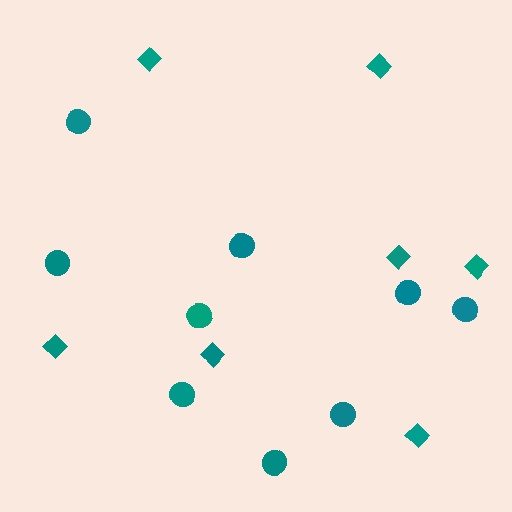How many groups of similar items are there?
There are 2 groups: one group of circles (9) and one group of diamonds (7).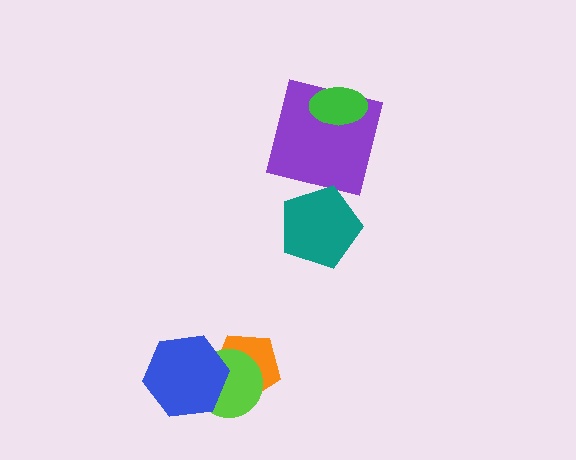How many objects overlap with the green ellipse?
1 object overlaps with the green ellipse.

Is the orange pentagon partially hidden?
Yes, it is partially covered by another shape.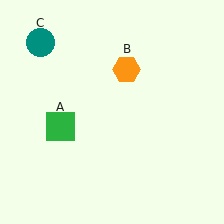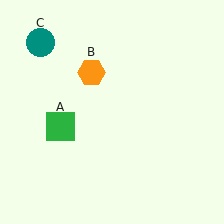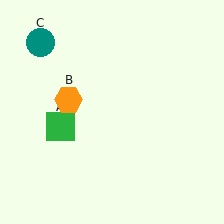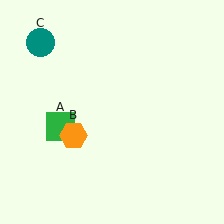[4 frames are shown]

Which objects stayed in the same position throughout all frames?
Green square (object A) and teal circle (object C) remained stationary.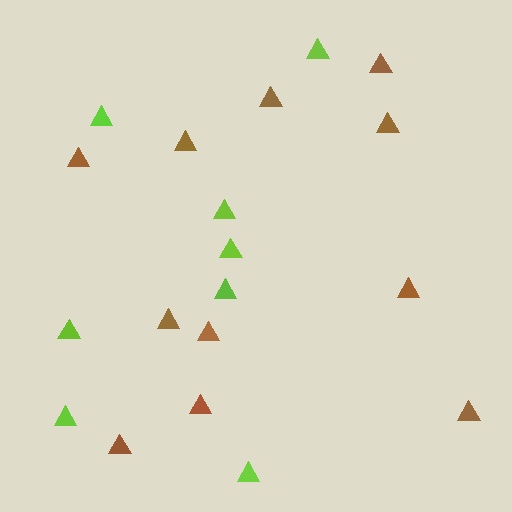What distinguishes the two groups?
There are 2 groups: one group of brown triangles (11) and one group of lime triangles (8).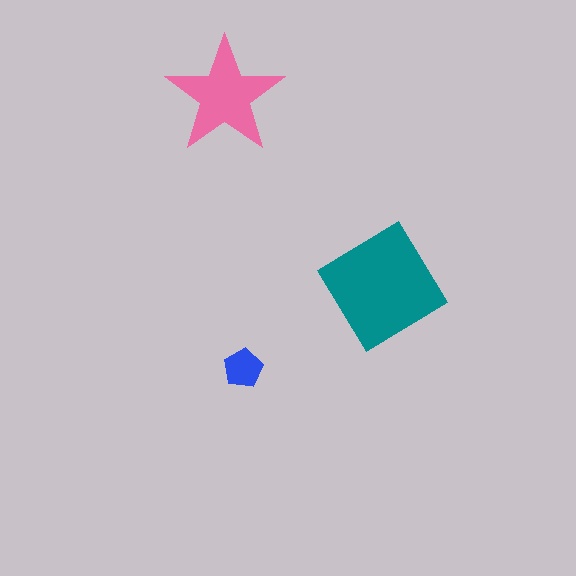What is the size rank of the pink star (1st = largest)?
2nd.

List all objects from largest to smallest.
The teal diamond, the pink star, the blue pentagon.